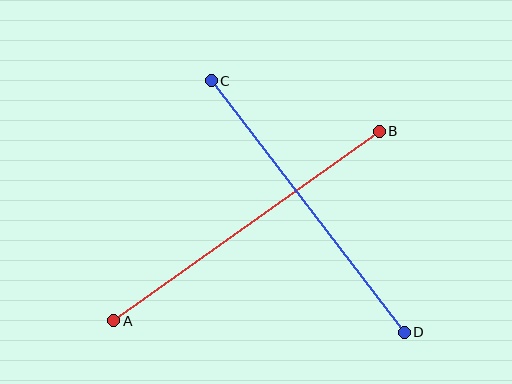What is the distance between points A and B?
The distance is approximately 326 pixels.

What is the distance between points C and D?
The distance is approximately 317 pixels.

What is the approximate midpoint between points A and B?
The midpoint is at approximately (246, 226) pixels.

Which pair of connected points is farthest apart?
Points A and B are farthest apart.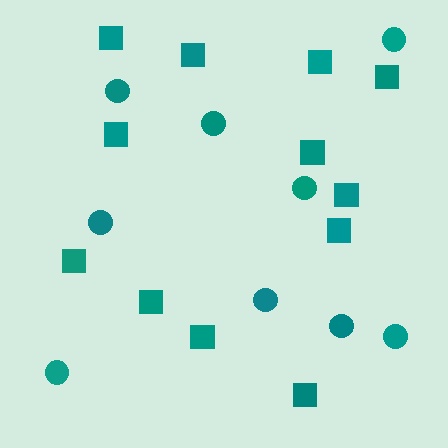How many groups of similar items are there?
There are 2 groups: one group of circles (9) and one group of squares (12).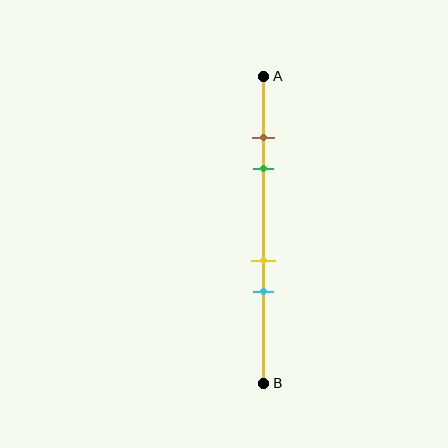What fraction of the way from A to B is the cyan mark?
The cyan mark is approximately 70% (0.7) of the way from A to B.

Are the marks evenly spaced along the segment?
No, the marks are not evenly spaced.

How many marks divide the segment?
There are 4 marks dividing the segment.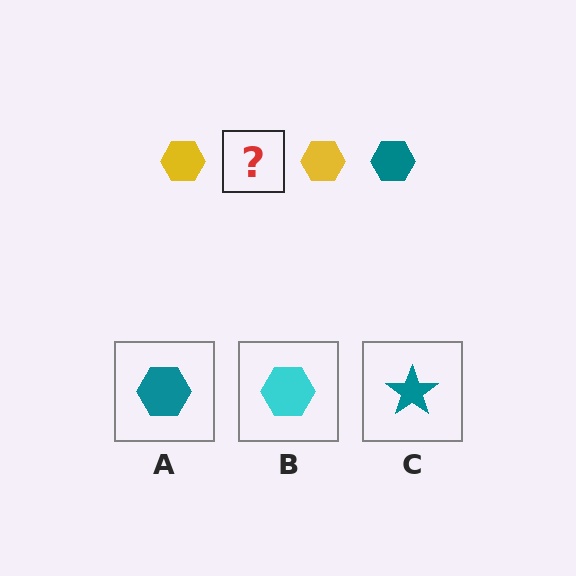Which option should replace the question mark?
Option A.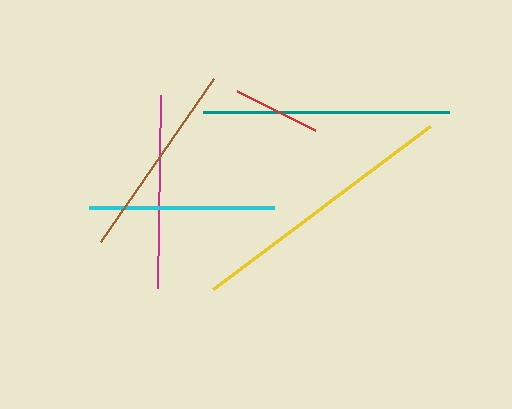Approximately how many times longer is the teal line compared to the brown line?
The teal line is approximately 1.2 times the length of the brown line.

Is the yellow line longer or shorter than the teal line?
The yellow line is longer than the teal line.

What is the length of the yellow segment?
The yellow segment is approximately 272 pixels long.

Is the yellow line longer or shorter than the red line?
The yellow line is longer than the red line.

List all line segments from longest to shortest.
From longest to shortest: yellow, teal, brown, magenta, cyan, red.